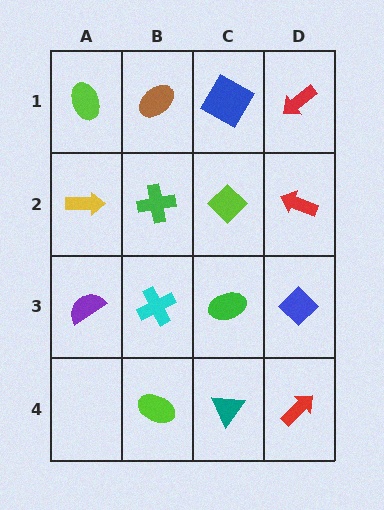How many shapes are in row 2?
4 shapes.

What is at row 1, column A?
A lime ellipse.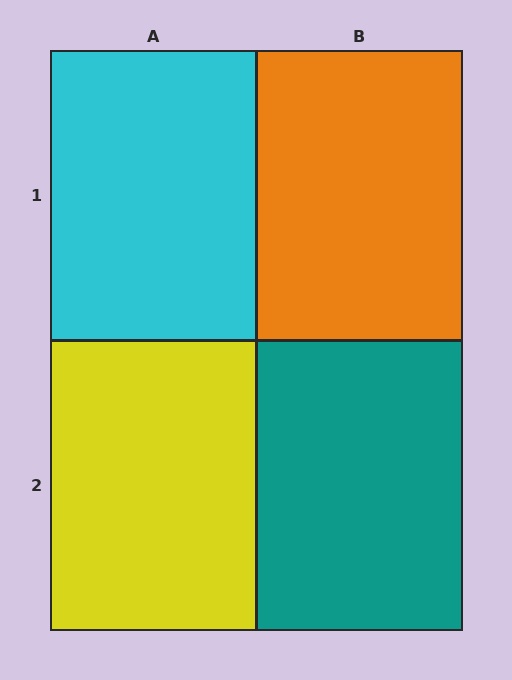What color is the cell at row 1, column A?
Cyan.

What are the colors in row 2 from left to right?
Yellow, teal.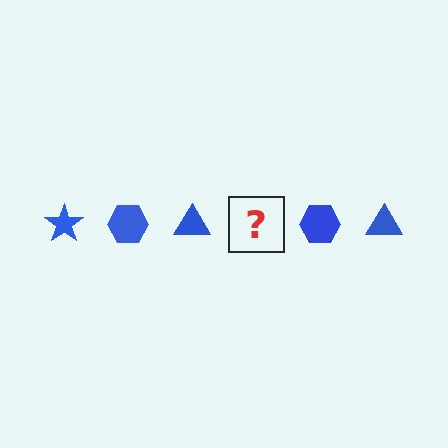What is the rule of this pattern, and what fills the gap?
The rule is that the pattern cycles through star, hexagon, triangle shapes in blue. The gap should be filled with a blue star.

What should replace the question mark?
The question mark should be replaced with a blue star.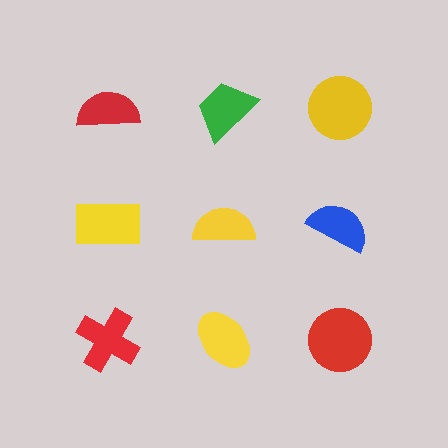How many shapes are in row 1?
3 shapes.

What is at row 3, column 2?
A yellow ellipse.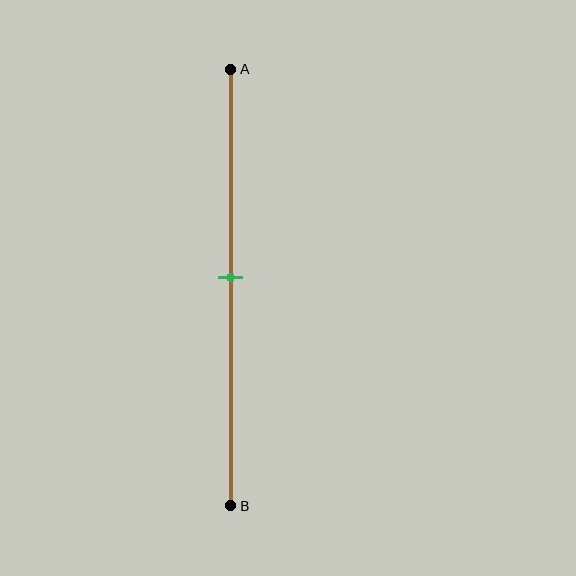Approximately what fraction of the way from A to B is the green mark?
The green mark is approximately 50% of the way from A to B.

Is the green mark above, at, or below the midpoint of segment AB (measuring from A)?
The green mark is approximately at the midpoint of segment AB.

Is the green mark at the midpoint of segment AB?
Yes, the mark is approximately at the midpoint.